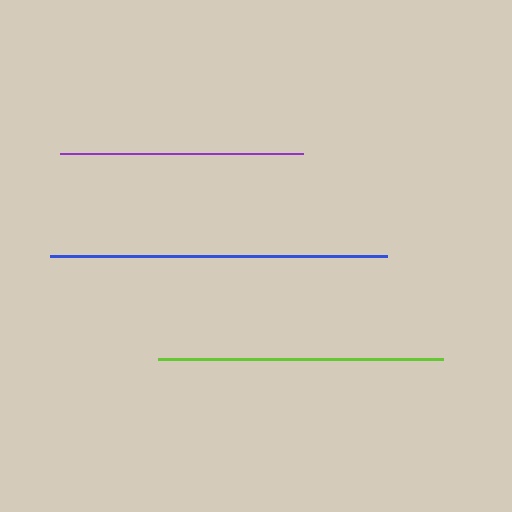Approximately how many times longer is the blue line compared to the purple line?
The blue line is approximately 1.4 times the length of the purple line.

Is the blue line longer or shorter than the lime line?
The blue line is longer than the lime line.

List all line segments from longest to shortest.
From longest to shortest: blue, lime, purple.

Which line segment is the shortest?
The purple line is the shortest at approximately 243 pixels.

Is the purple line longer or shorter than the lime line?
The lime line is longer than the purple line.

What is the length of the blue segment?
The blue segment is approximately 337 pixels long.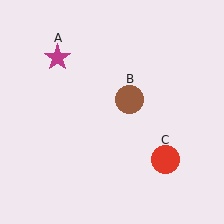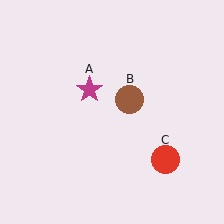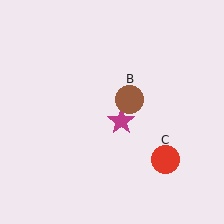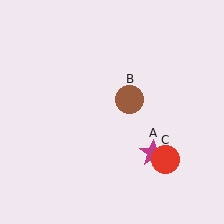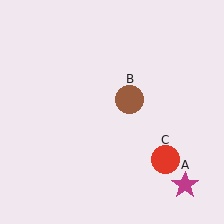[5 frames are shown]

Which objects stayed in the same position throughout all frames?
Brown circle (object B) and red circle (object C) remained stationary.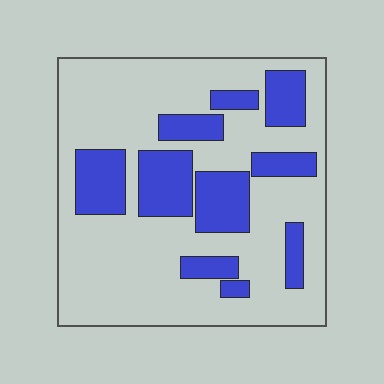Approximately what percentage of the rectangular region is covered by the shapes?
Approximately 30%.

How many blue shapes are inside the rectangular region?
10.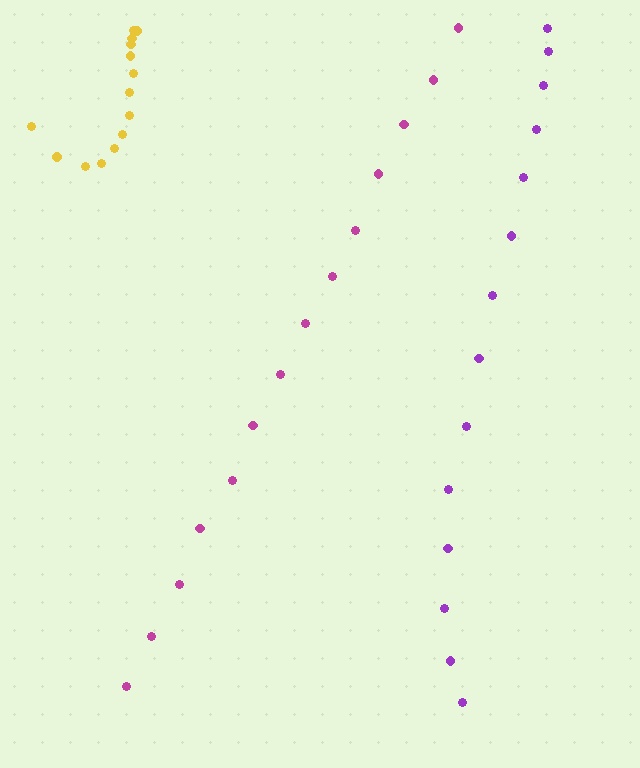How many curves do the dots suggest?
There are 3 distinct paths.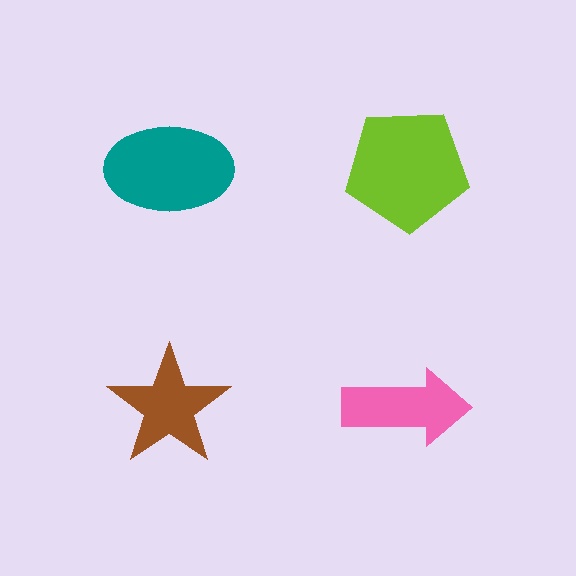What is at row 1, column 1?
A teal ellipse.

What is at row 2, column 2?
A pink arrow.